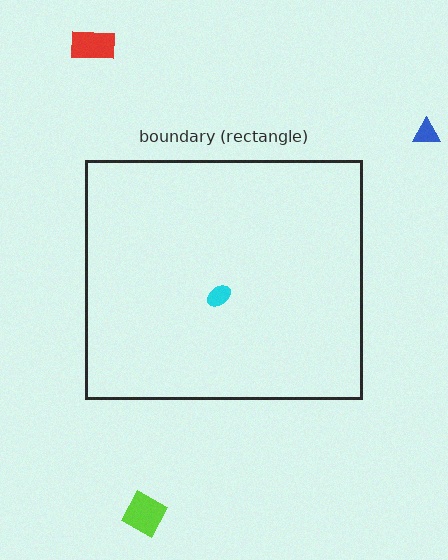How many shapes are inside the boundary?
1 inside, 3 outside.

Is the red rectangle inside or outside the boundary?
Outside.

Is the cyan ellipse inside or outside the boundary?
Inside.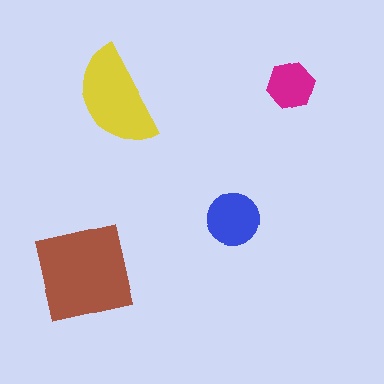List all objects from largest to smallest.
The brown square, the yellow semicircle, the blue circle, the magenta hexagon.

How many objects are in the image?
There are 4 objects in the image.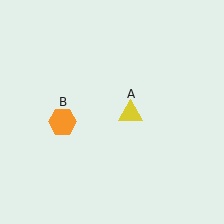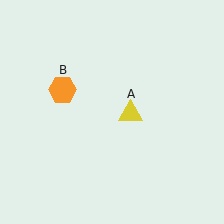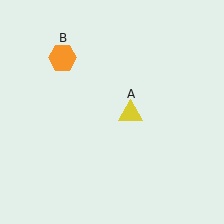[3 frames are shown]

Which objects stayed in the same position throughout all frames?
Yellow triangle (object A) remained stationary.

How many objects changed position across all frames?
1 object changed position: orange hexagon (object B).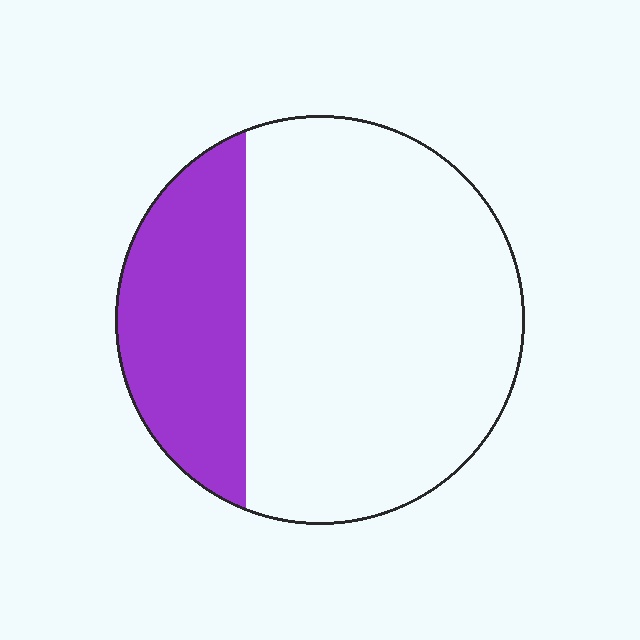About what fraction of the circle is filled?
About one quarter (1/4).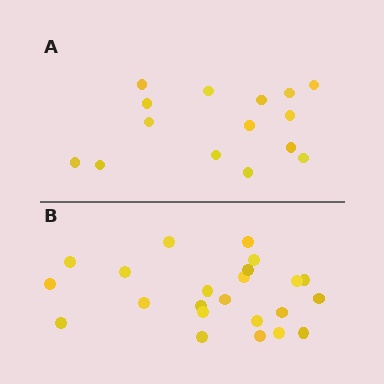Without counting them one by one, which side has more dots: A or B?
Region B (the bottom region) has more dots.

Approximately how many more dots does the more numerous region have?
Region B has roughly 8 or so more dots than region A.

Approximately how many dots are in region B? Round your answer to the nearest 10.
About 20 dots. (The exact count is 23, which rounds to 20.)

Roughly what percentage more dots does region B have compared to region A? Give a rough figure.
About 55% more.